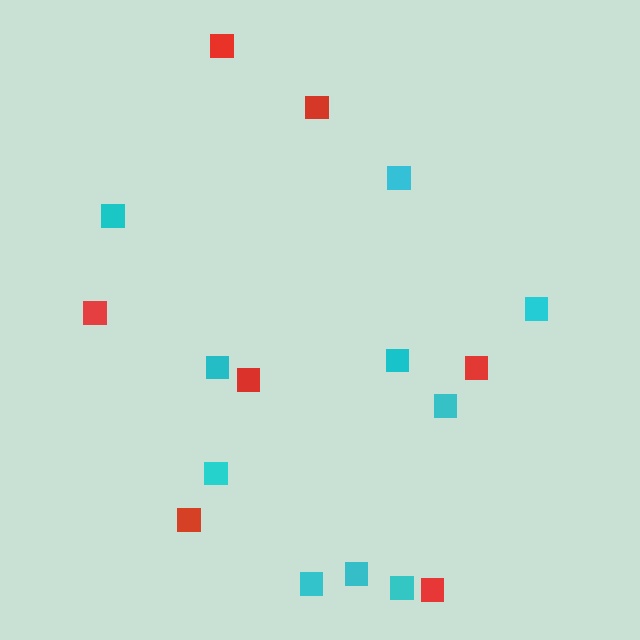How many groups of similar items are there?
There are 2 groups: one group of cyan squares (10) and one group of red squares (7).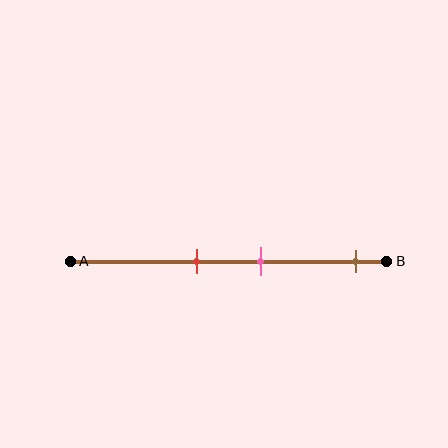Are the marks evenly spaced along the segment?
No, the marks are not evenly spaced.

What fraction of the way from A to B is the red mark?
The red mark is approximately 40% (0.4) of the way from A to B.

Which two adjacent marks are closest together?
The red and pink marks are the closest adjacent pair.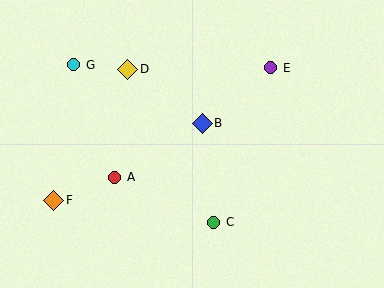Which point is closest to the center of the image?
Point B at (202, 123) is closest to the center.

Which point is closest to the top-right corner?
Point E is closest to the top-right corner.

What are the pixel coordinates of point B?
Point B is at (202, 123).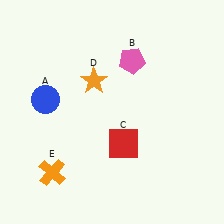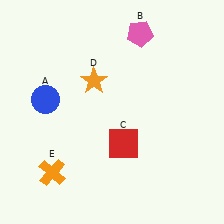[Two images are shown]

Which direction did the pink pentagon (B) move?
The pink pentagon (B) moved up.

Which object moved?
The pink pentagon (B) moved up.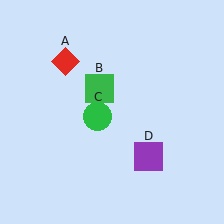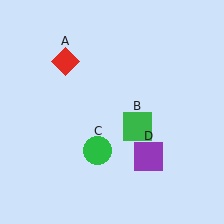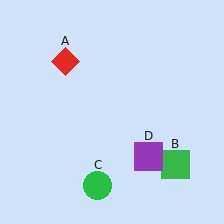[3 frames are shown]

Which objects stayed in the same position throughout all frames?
Red diamond (object A) and purple square (object D) remained stationary.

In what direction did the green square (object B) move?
The green square (object B) moved down and to the right.